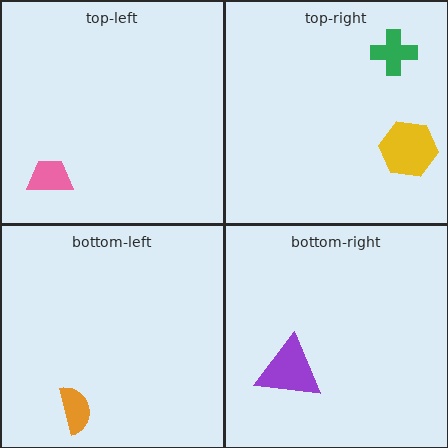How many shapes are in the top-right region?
2.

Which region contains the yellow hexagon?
The top-right region.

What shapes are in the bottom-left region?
The orange semicircle.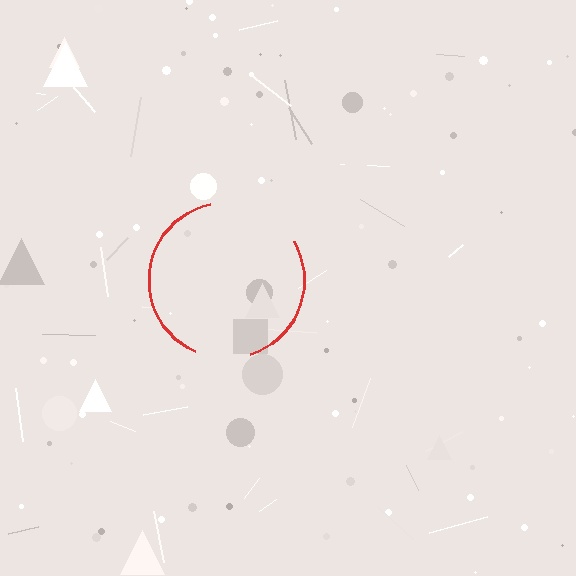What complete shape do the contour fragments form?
The contour fragments form a circle.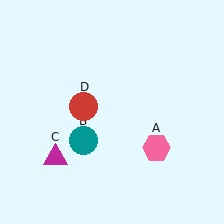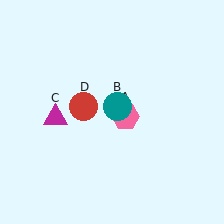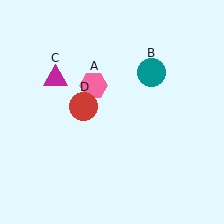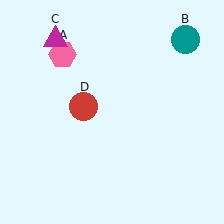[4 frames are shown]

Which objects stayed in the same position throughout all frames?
Red circle (object D) remained stationary.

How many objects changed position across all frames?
3 objects changed position: pink hexagon (object A), teal circle (object B), magenta triangle (object C).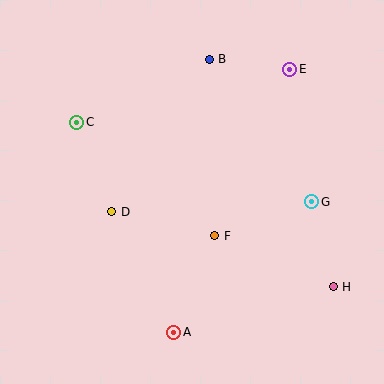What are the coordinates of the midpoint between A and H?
The midpoint between A and H is at (254, 310).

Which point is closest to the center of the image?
Point F at (215, 236) is closest to the center.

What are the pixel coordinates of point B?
Point B is at (209, 59).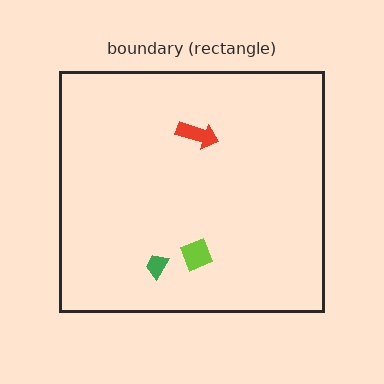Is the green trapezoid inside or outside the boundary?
Inside.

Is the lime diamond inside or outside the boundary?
Inside.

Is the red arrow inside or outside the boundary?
Inside.